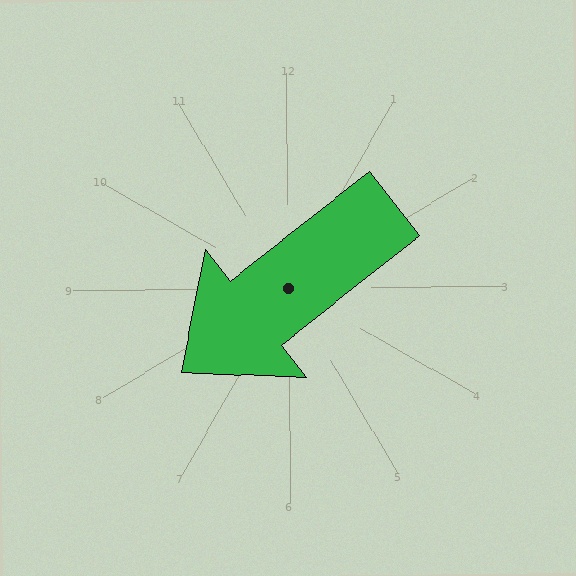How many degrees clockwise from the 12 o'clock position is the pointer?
Approximately 232 degrees.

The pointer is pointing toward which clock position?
Roughly 8 o'clock.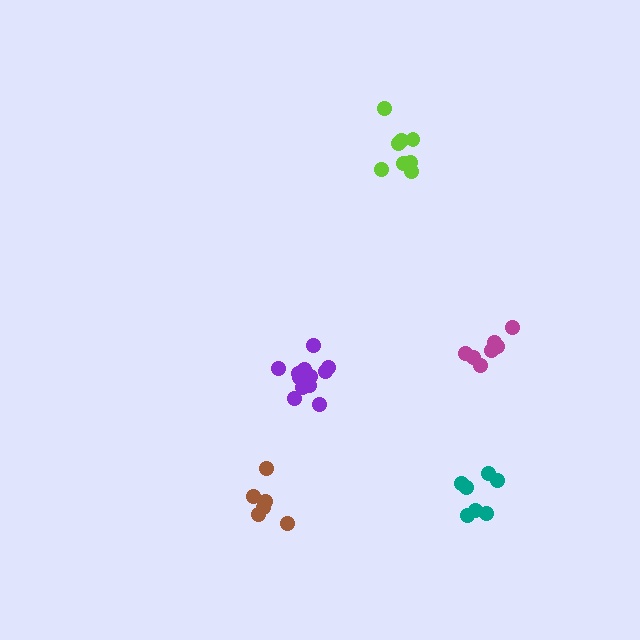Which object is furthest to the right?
The magenta cluster is rightmost.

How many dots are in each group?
Group 1: 7 dots, Group 2: 8 dots, Group 3: 6 dots, Group 4: 12 dots, Group 5: 7 dots (40 total).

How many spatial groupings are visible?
There are 5 spatial groupings.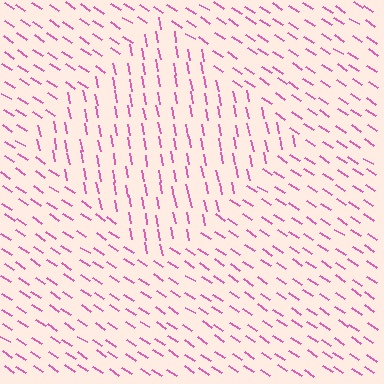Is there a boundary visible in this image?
Yes, there is a texture boundary formed by a change in line orientation.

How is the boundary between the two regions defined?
The boundary is defined purely by a change in line orientation (approximately 45 degrees difference). All lines are the same color and thickness.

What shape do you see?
I see a diamond.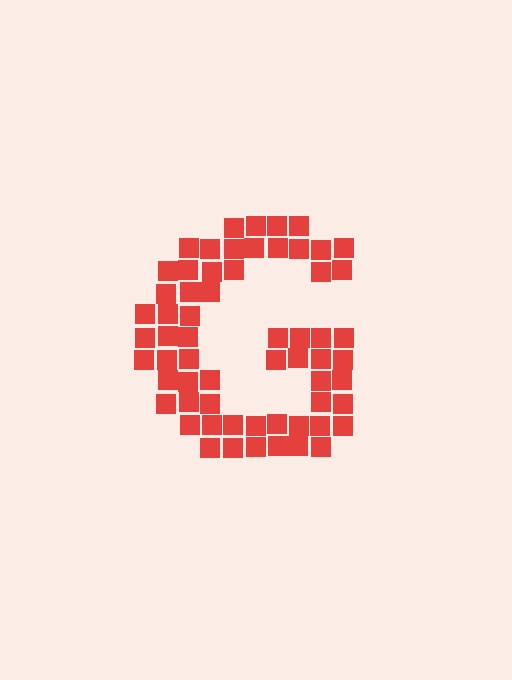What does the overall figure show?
The overall figure shows the letter G.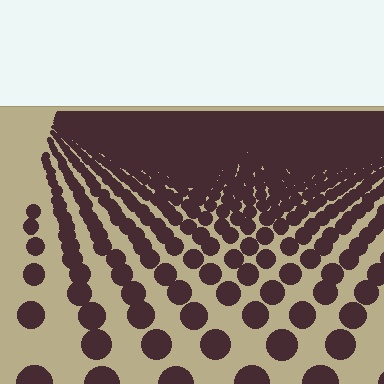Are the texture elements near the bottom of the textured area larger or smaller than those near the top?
Larger. Near the bottom, elements are closer to the viewer and appear at a bigger on-screen size.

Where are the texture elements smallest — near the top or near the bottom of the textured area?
Near the top.